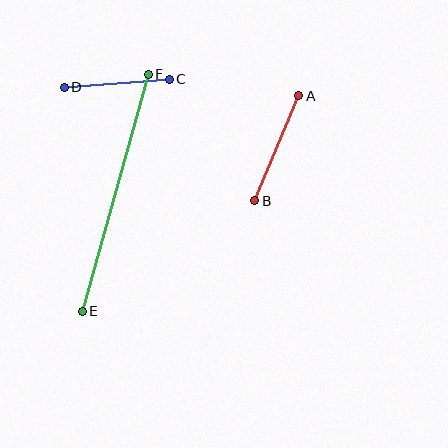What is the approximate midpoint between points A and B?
The midpoint is at approximately (277, 148) pixels.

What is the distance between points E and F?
The distance is approximately 246 pixels.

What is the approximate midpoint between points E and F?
The midpoint is at approximately (115, 193) pixels.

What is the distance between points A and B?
The distance is approximately 113 pixels.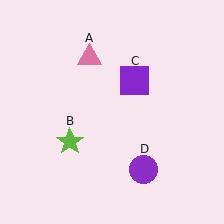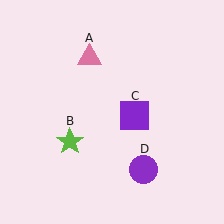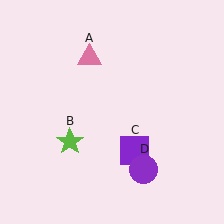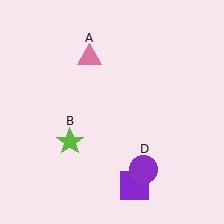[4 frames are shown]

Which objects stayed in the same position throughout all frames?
Pink triangle (object A) and lime star (object B) and purple circle (object D) remained stationary.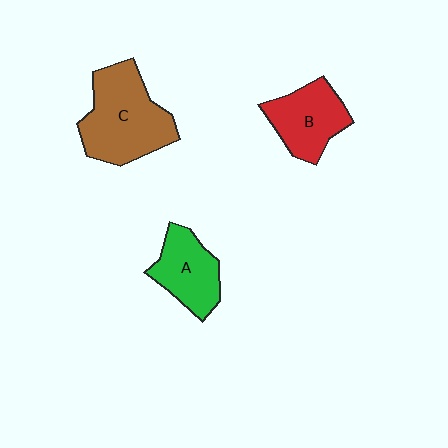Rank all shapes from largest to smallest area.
From largest to smallest: C (brown), B (red), A (green).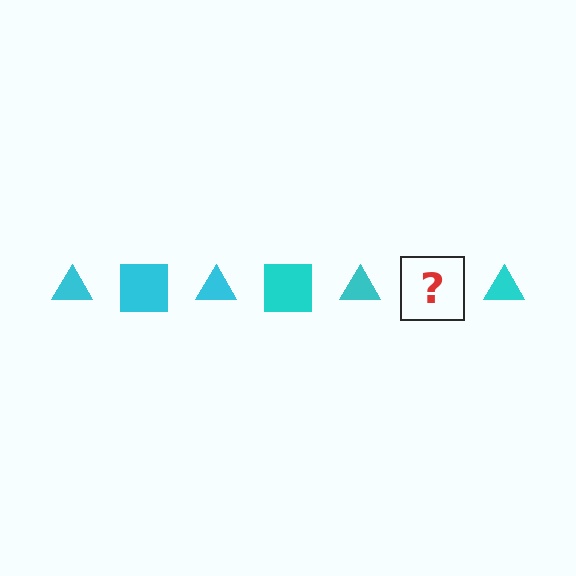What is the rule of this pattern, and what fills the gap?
The rule is that the pattern cycles through triangle, square shapes in cyan. The gap should be filled with a cyan square.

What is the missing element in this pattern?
The missing element is a cyan square.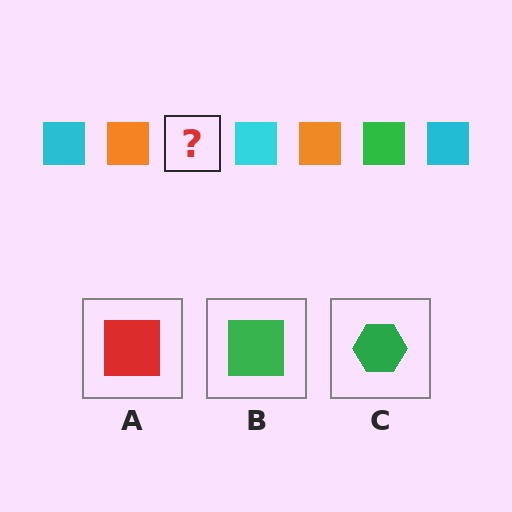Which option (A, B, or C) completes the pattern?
B.